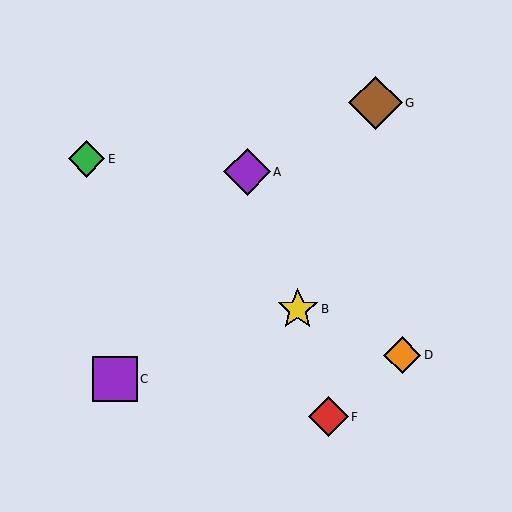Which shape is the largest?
The brown diamond (labeled G) is the largest.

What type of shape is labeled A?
Shape A is a purple diamond.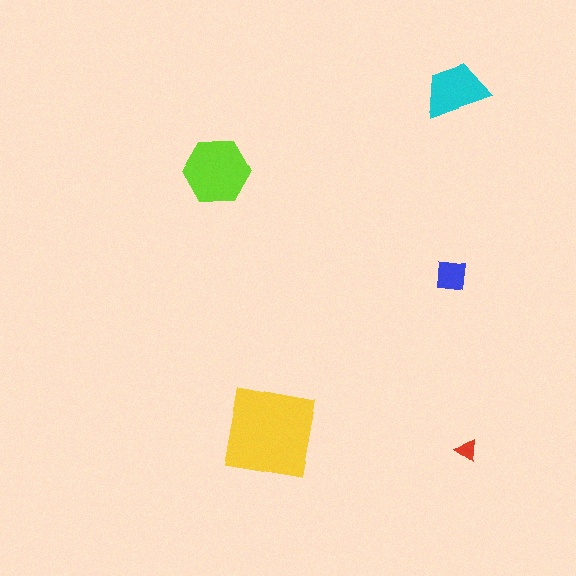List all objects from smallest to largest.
The red triangle, the blue square, the cyan trapezoid, the lime hexagon, the yellow square.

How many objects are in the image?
There are 5 objects in the image.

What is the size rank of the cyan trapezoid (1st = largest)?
3rd.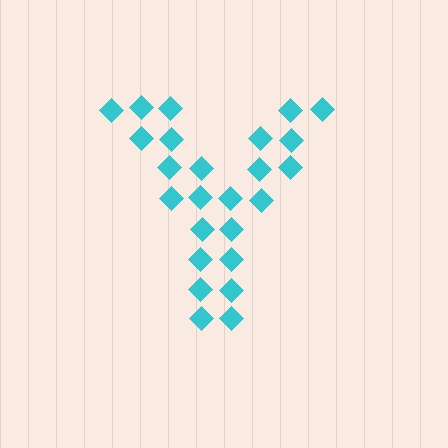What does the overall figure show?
The overall figure shows the letter Y.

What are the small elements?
The small elements are diamonds.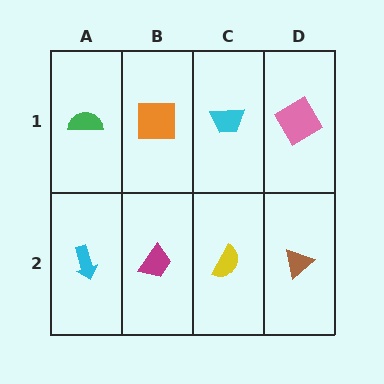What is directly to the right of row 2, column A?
A magenta trapezoid.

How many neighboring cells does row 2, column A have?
2.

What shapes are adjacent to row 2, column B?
An orange square (row 1, column B), a cyan arrow (row 2, column A), a yellow semicircle (row 2, column C).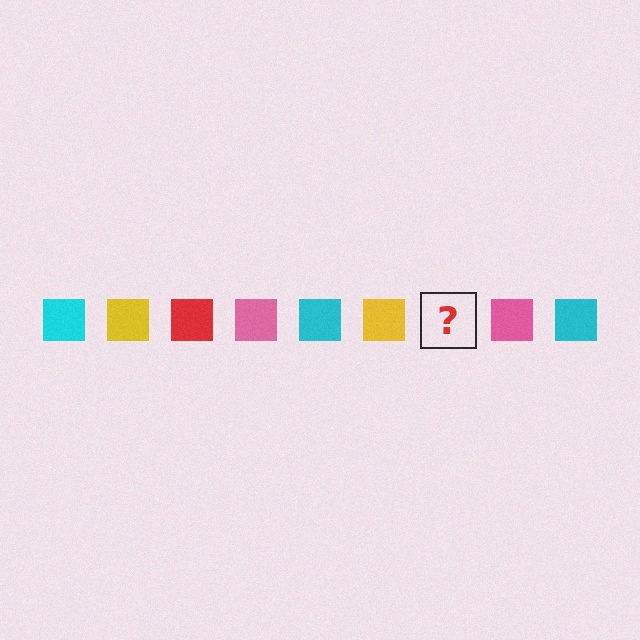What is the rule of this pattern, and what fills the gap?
The rule is that the pattern cycles through cyan, yellow, red, pink squares. The gap should be filled with a red square.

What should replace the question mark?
The question mark should be replaced with a red square.